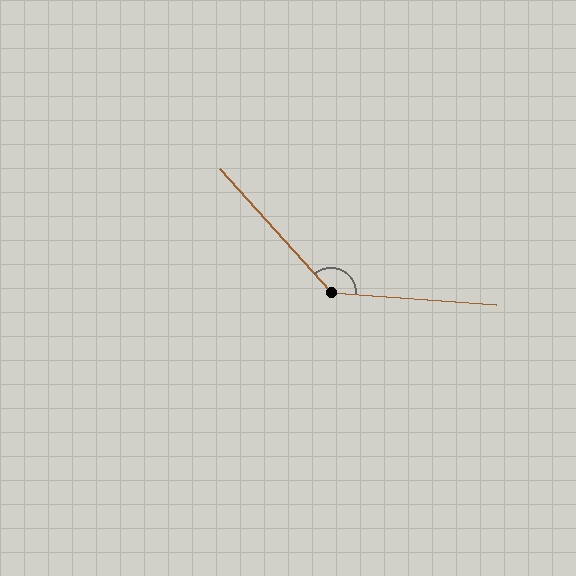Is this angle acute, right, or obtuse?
It is obtuse.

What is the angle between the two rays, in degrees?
Approximately 136 degrees.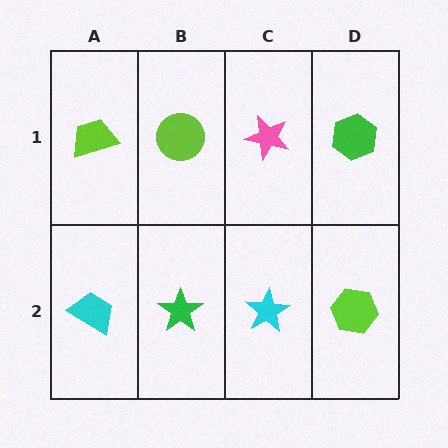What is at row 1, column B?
A lime circle.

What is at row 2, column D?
A lime hexagon.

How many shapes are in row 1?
4 shapes.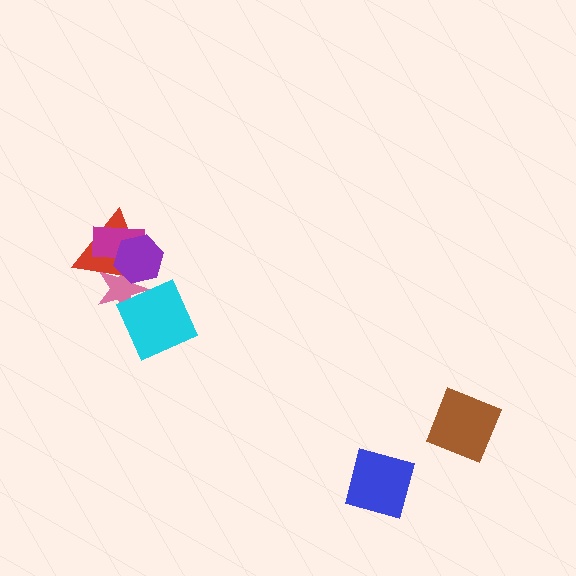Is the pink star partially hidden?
Yes, it is partially covered by another shape.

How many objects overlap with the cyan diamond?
1 object overlaps with the cyan diamond.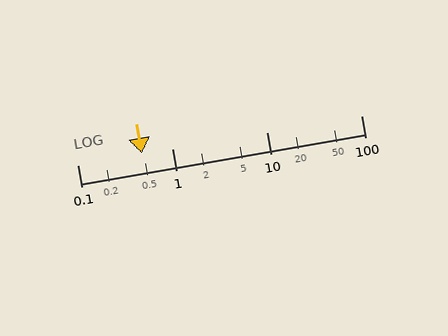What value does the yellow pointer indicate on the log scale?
The pointer indicates approximately 0.48.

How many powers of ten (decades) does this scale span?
The scale spans 3 decades, from 0.1 to 100.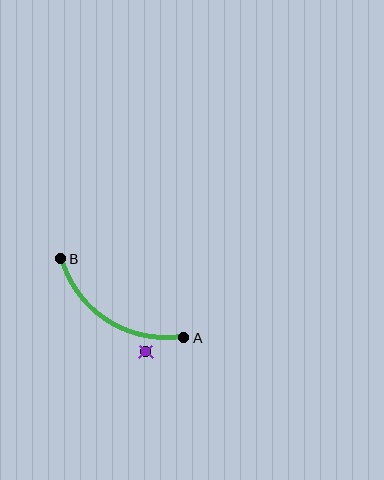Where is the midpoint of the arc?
The arc midpoint is the point on the curve farthest from the straight line joining A and B. It sits below that line.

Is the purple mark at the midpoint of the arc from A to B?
No — the purple mark does not lie on the arc at all. It sits slightly outside the curve.